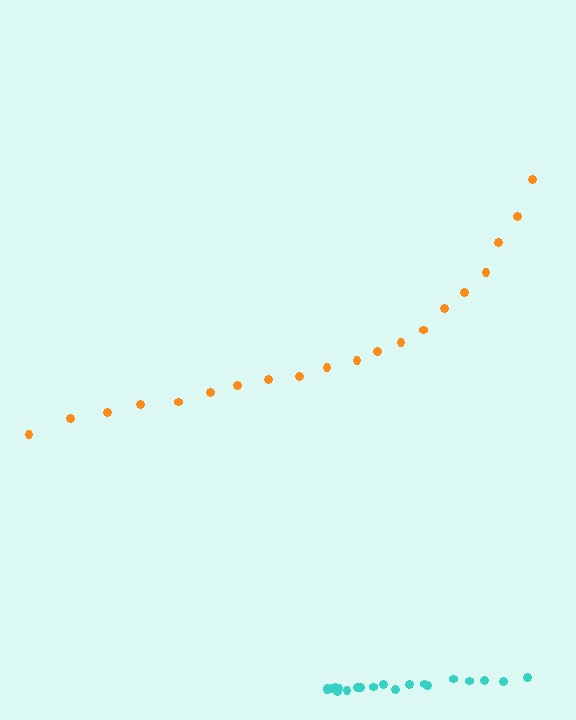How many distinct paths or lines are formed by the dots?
There are 2 distinct paths.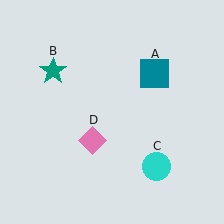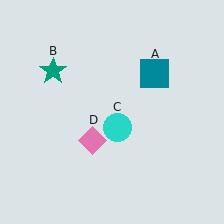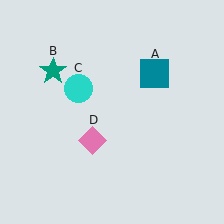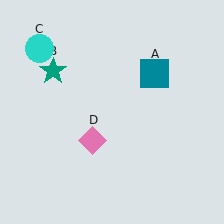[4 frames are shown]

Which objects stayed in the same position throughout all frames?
Teal square (object A) and teal star (object B) and pink diamond (object D) remained stationary.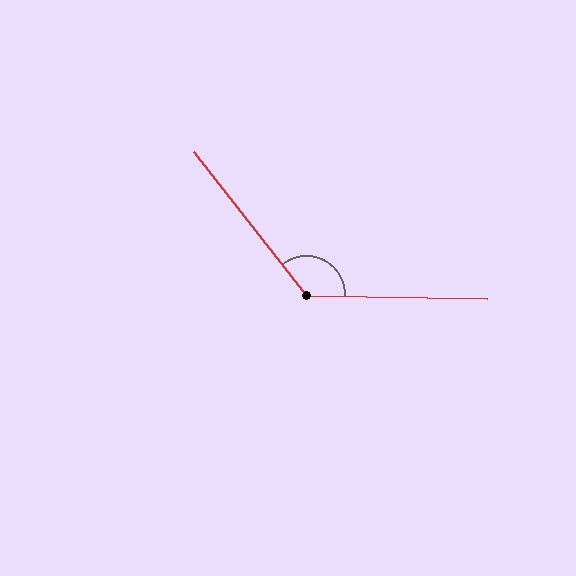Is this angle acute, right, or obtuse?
It is obtuse.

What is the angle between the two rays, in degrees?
Approximately 129 degrees.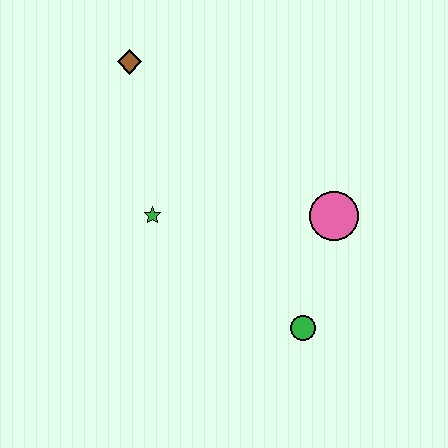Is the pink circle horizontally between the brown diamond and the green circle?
No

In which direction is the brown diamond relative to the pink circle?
The brown diamond is to the left of the pink circle.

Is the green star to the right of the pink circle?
No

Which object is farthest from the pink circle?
The brown diamond is farthest from the pink circle.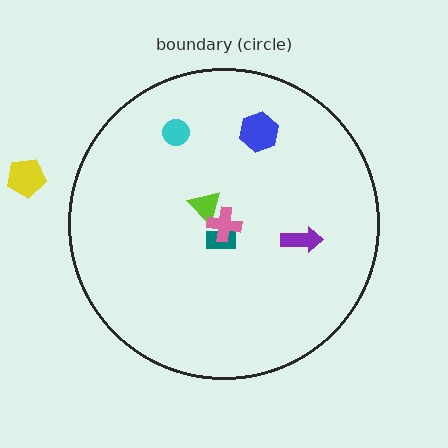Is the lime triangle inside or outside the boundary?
Inside.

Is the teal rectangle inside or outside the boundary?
Inside.